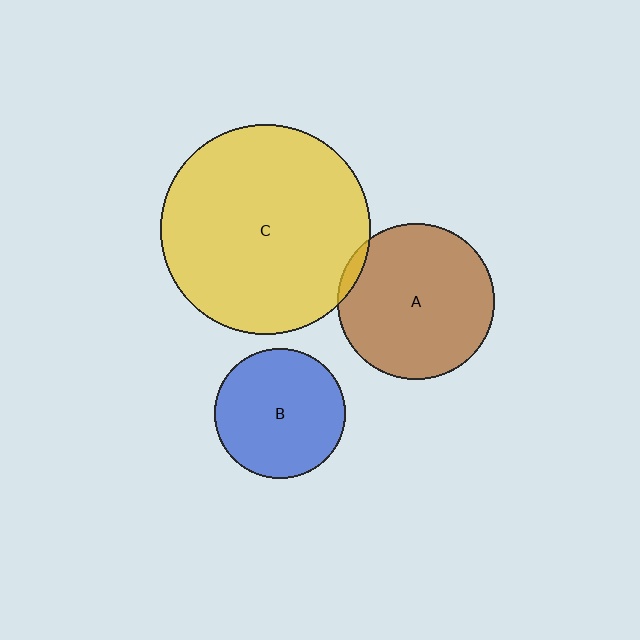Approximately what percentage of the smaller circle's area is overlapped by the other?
Approximately 5%.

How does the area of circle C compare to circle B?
Approximately 2.6 times.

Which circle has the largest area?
Circle C (yellow).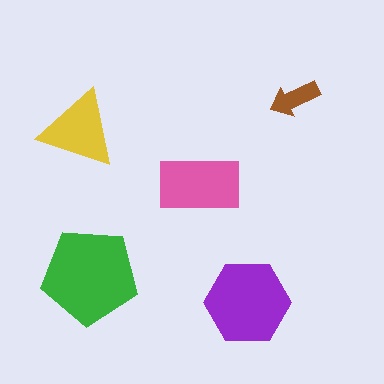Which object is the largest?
The green pentagon.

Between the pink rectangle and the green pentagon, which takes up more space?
The green pentagon.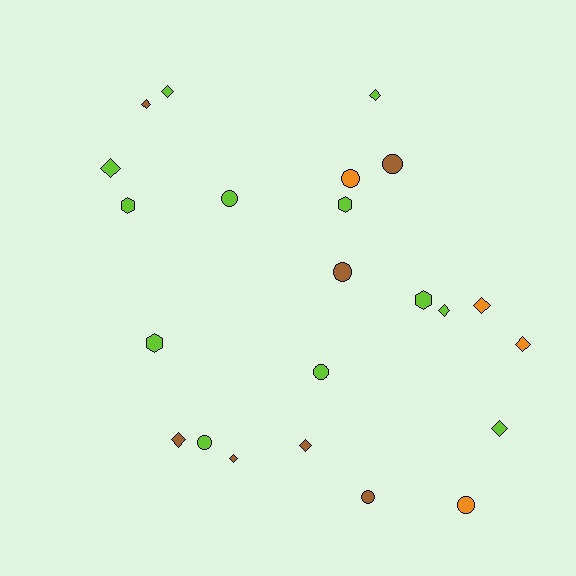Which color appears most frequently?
Lime, with 12 objects.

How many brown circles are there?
There are 3 brown circles.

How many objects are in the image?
There are 23 objects.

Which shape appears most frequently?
Diamond, with 11 objects.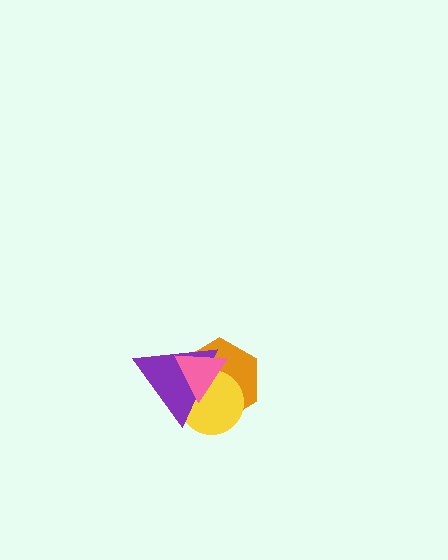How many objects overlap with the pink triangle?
3 objects overlap with the pink triangle.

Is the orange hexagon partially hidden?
Yes, it is partially covered by another shape.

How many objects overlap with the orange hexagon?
3 objects overlap with the orange hexagon.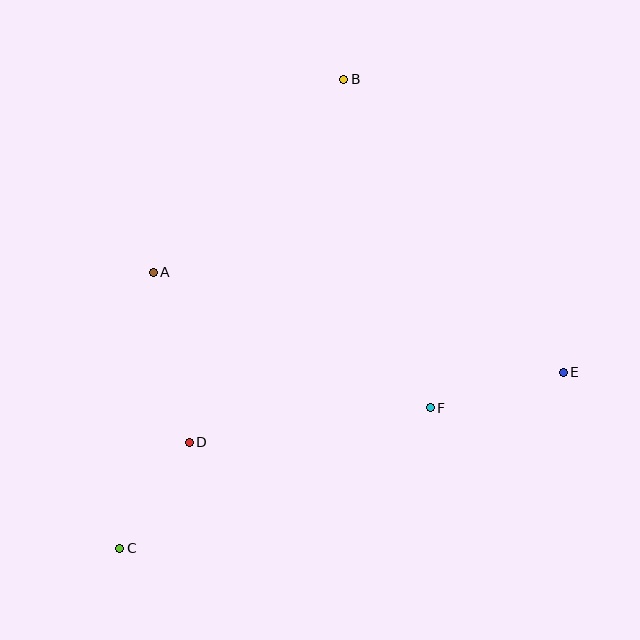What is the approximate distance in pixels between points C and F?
The distance between C and F is approximately 341 pixels.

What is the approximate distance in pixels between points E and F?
The distance between E and F is approximately 138 pixels.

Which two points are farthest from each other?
Points B and C are farthest from each other.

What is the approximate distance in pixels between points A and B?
The distance between A and B is approximately 271 pixels.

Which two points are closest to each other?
Points C and D are closest to each other.